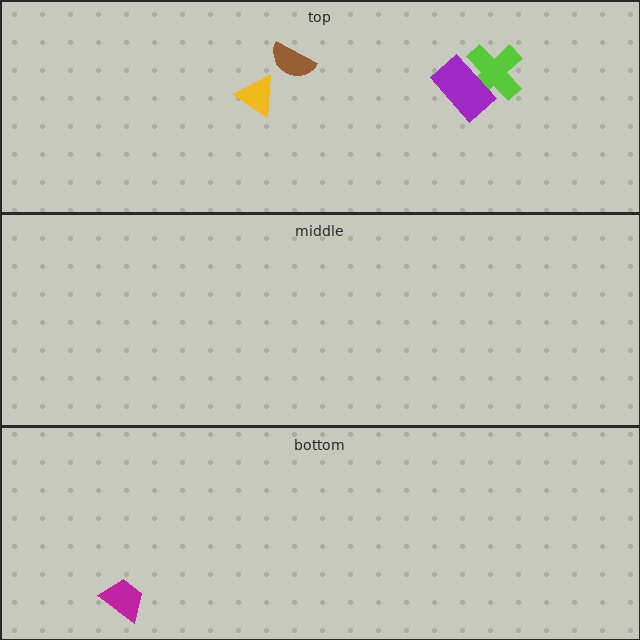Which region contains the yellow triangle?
The top region.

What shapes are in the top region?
The lime cross, the purple rectangle, the brown semicircle, the yellow triangle.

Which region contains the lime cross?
The top region.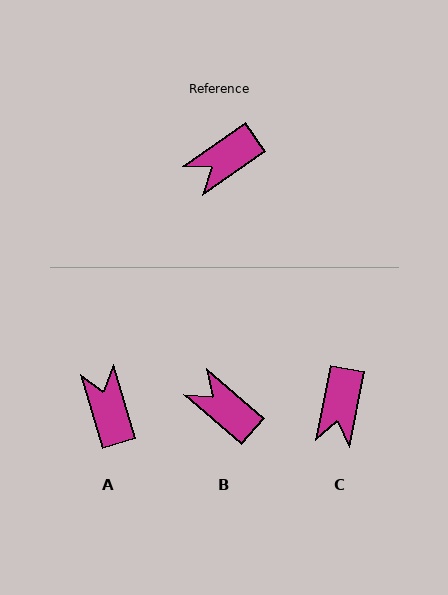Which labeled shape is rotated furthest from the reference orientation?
A, about 108 degrees away.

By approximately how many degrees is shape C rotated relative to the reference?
Approximately 44 degrees counter-clockwise.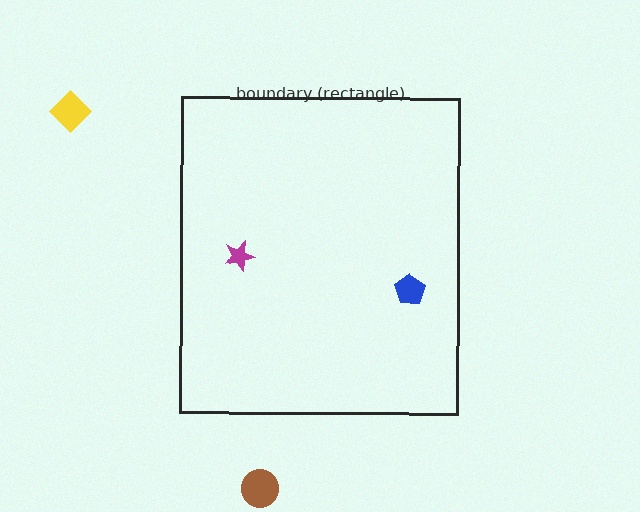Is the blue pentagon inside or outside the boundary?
Inside.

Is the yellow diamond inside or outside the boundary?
Outside.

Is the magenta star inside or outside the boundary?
Inside.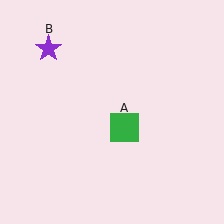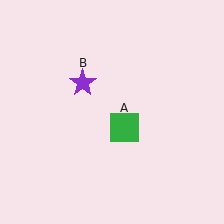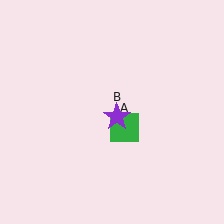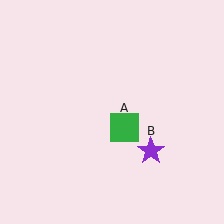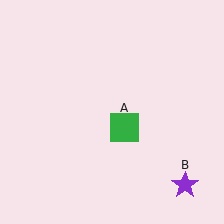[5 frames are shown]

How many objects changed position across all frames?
1 object changed position: purple star (object B).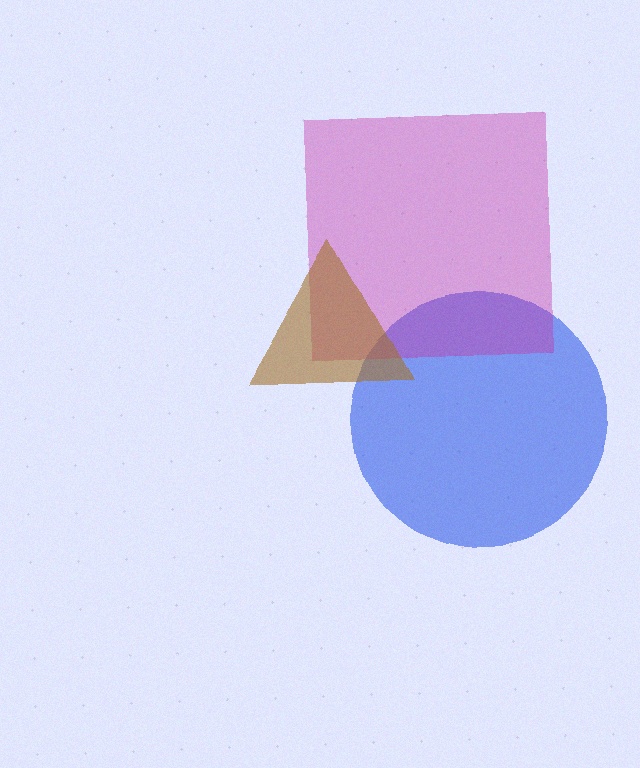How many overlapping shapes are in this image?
There are 3 overlapping shapes in the image.